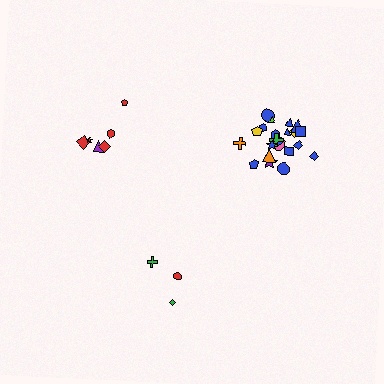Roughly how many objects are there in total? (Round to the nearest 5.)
Roughly 30 objects in total.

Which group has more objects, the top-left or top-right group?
The top-right group.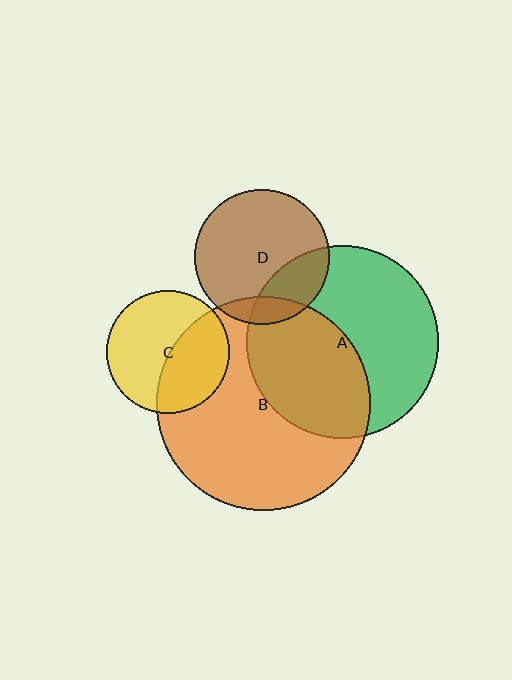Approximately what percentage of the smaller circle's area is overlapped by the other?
Approximately 10%.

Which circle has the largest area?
Circle B (orange).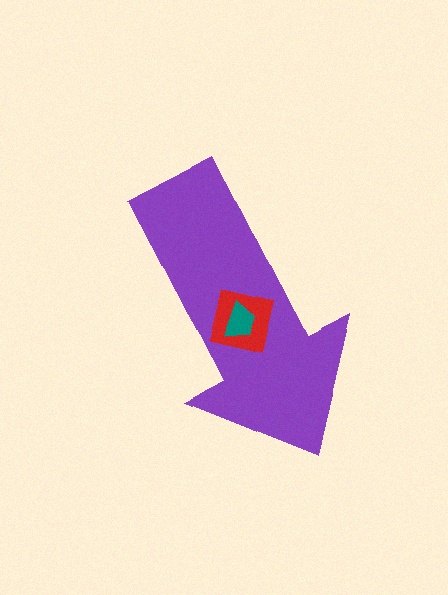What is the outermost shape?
The purple arrow.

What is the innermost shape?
The teal trapezoid.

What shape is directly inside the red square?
The teal trapezoid.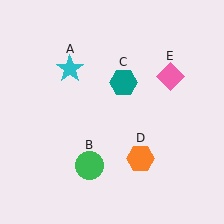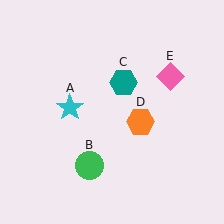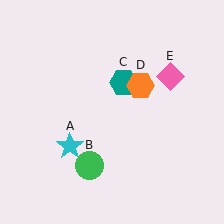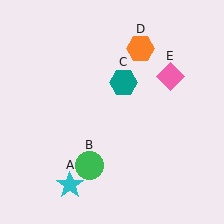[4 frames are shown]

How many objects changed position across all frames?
2 objects changed position: cyan star (object A), orange hexagon (object D).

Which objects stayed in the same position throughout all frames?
Green circle (object B) and teal hexagon (object C) and pink diamond (object E) remained stationary.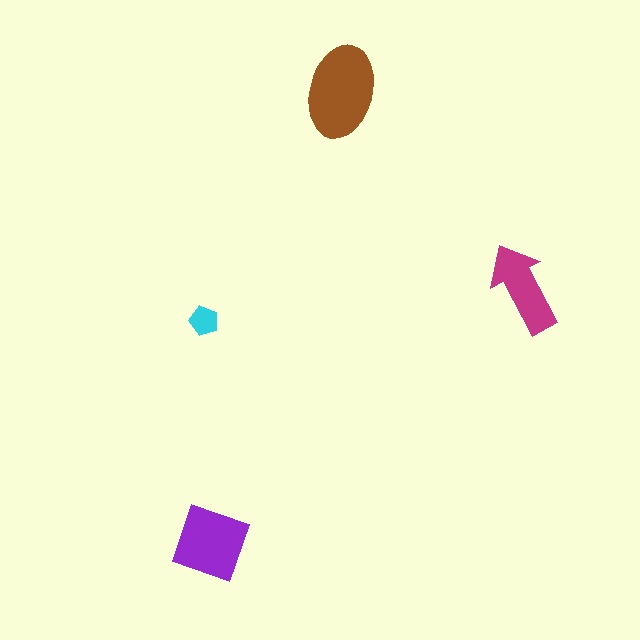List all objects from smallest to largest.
The cyan pentagon, the magenta arrow, the purple diamond, the brown ellipse.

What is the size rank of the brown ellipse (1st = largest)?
1st.